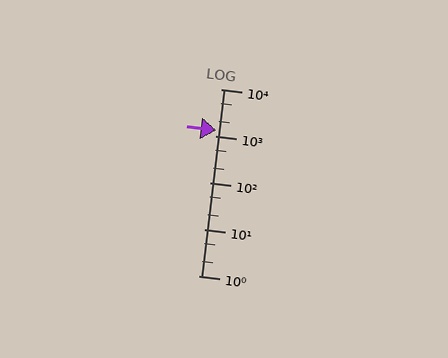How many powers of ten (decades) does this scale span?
The scale spans 4 decades, from 1 to 10000.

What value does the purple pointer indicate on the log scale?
The pointer indicates approximately 1300.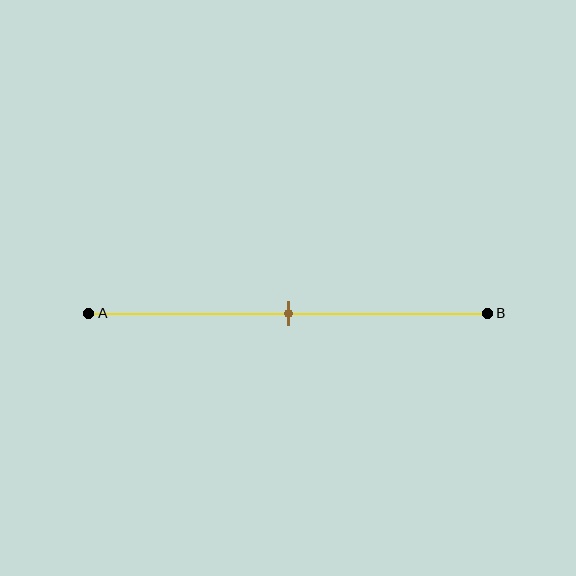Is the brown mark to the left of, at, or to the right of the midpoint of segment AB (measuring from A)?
The brown mark is approximately at the midpoint of segment AB.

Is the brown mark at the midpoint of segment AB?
Yes, the mark is approximately at the midpoint.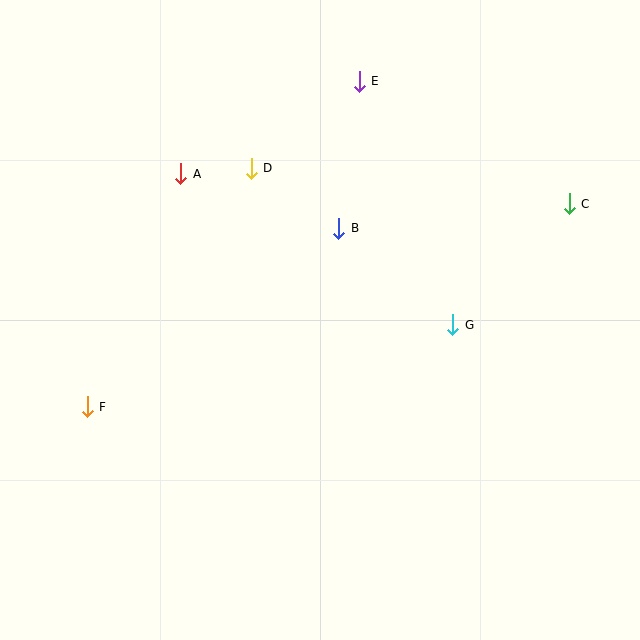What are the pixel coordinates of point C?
Point C is at (569, 204).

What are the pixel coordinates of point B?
Point B is at (339, 228).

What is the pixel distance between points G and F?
The distance between G and F is 375 pixels.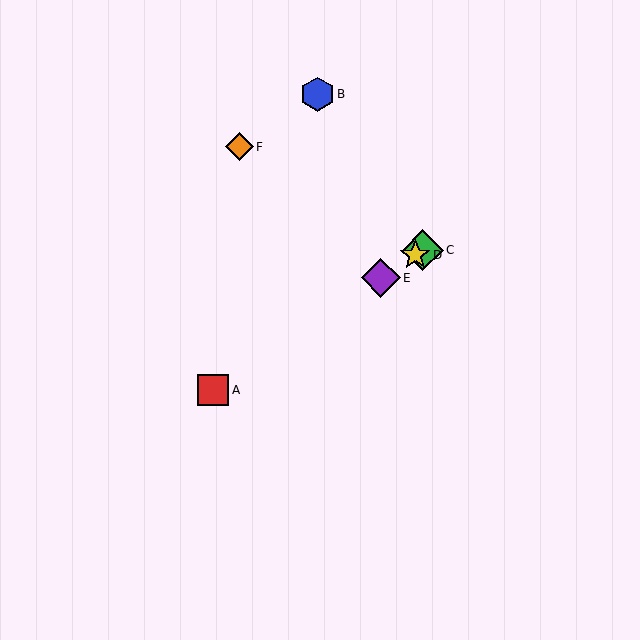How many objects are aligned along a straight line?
4 objects (A, C, D, E) are aligned along a straight line.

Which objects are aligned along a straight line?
Objects A, C, D, E are aligned along a straight line.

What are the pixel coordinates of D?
Object D is at (415, 255).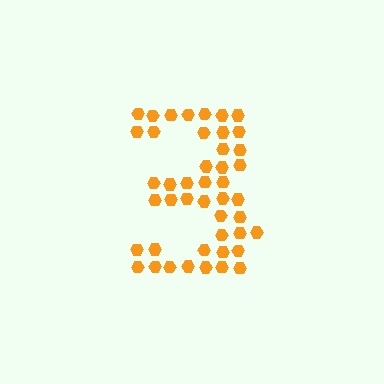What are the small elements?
The small elements are hexagons.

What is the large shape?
The large shape is the digit 3.